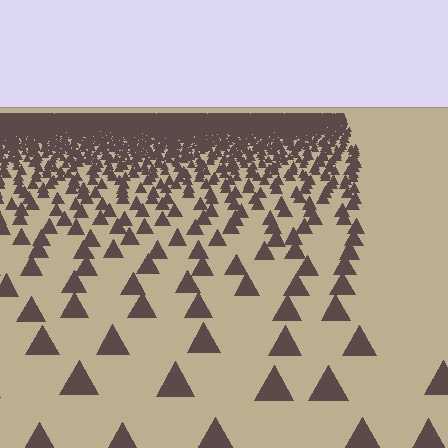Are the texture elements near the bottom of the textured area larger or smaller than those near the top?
Larger. Near the bottom, elements are closer to the viewer and appear at a bigger on-screen size.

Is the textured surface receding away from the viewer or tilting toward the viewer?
The surface is receding away from the viewer. Texture elements get smaller and denser toward the top.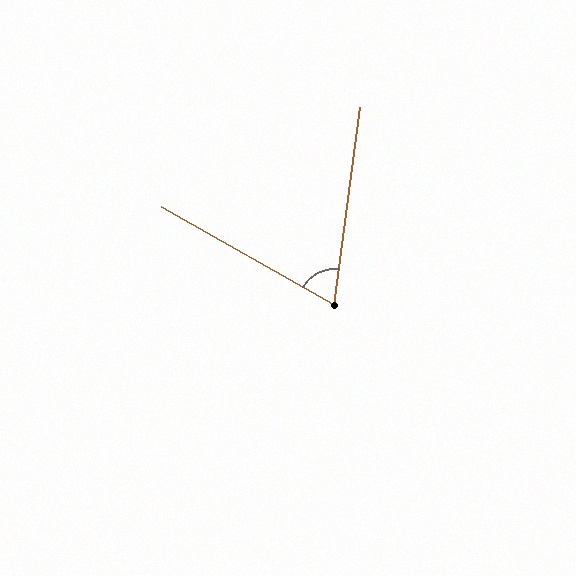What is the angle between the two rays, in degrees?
Approximately 68 degrees.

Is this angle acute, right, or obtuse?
It is acute.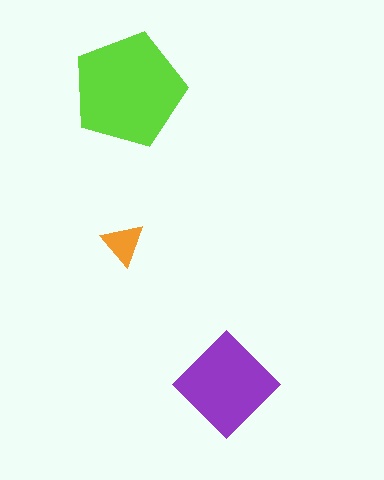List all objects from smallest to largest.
The orange triangle, the purple diamond, the lime pentagon.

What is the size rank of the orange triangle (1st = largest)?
3rd.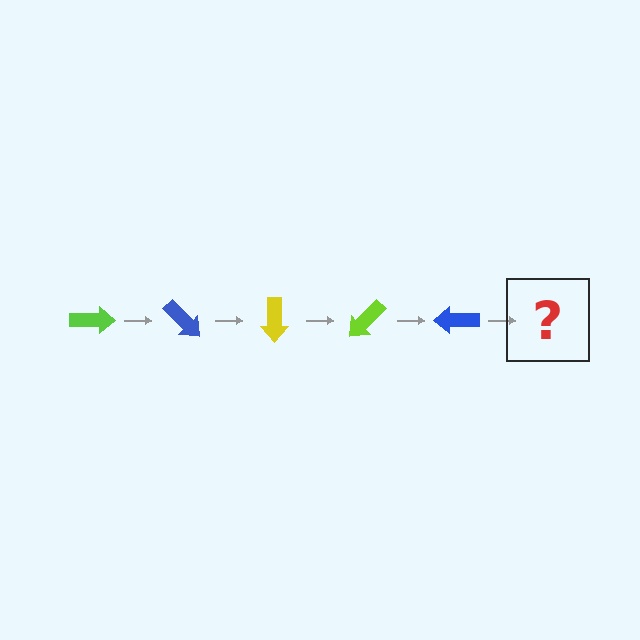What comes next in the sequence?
The next element should be a yellow arrow, rotated 225 degrees from the start.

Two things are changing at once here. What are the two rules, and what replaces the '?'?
The two rules are that it rotates 45 degrees each step and the color cycles through lime, blue, and yellow. The '?' should be a yellow arrow, rotated 225 degrees from the start.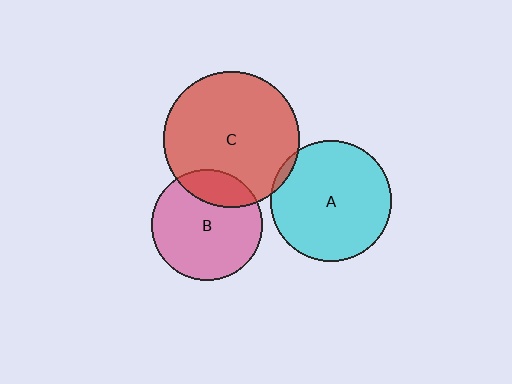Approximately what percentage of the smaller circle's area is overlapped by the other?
Approximately 20%.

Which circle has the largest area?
Circle C (red).